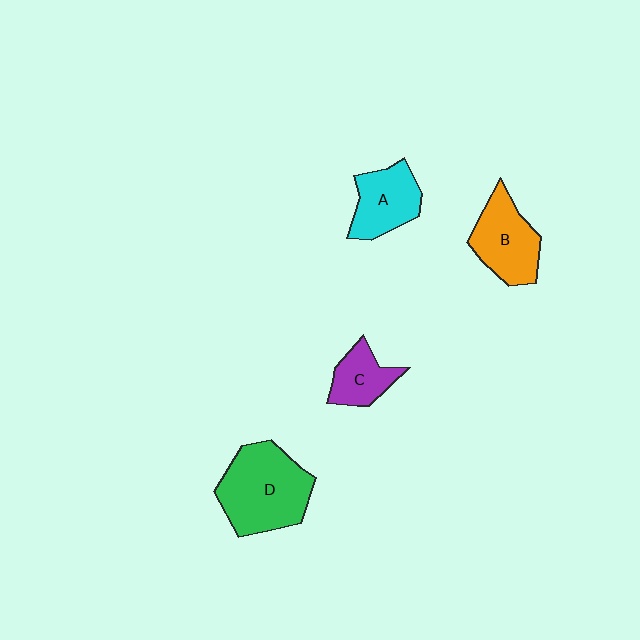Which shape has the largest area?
Shape D (green).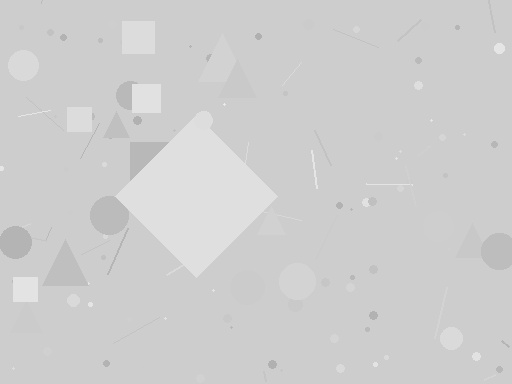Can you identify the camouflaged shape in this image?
The camouflaged shape is a diamond.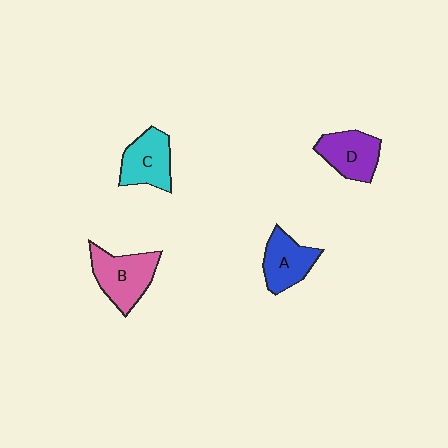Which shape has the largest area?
Shape B (pink).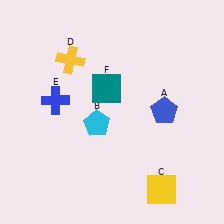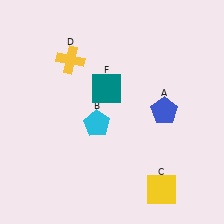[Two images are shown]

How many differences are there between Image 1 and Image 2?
There is 1 difference between the two images.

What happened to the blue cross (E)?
The blue cross (E) was removed in Image 2. It was in the top-left area of Image 1.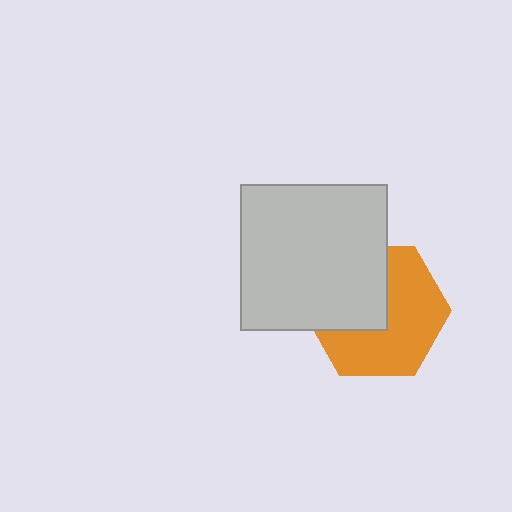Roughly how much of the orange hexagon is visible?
About half of it is visible (roughly 59%).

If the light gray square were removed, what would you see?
You would see the complete orange hexagon.